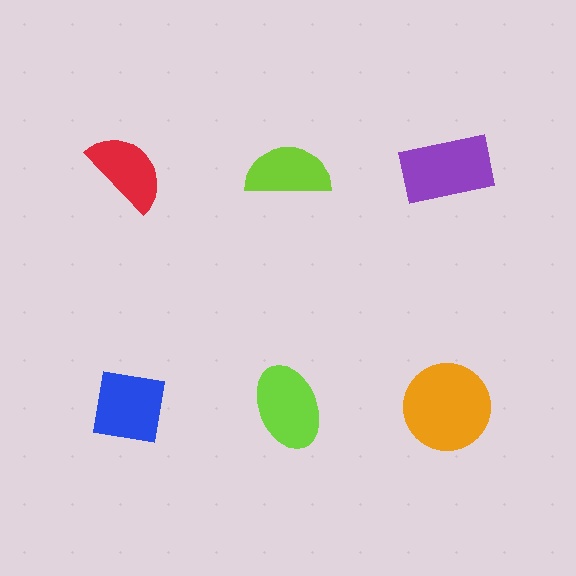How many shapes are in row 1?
3 shapes.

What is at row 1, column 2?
A lime semicircle.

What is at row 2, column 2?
A lime ellipse.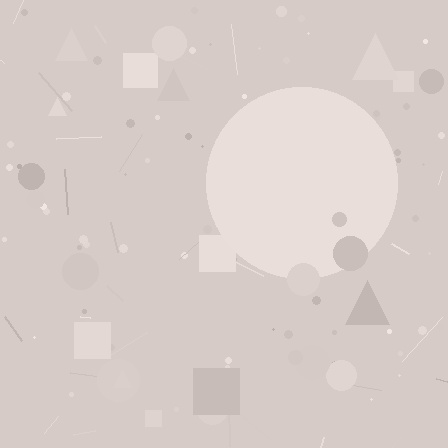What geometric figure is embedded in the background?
A circle is embedded in the background.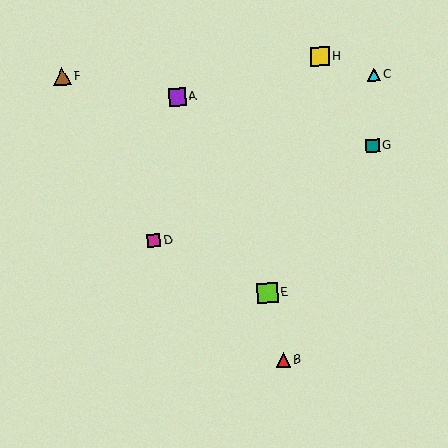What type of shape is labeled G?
Shape G is a teal square.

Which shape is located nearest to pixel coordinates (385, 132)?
The teal square (labeled G) at (372, 146) is nearest to that location.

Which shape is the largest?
The lime square (labeled E) is the largest.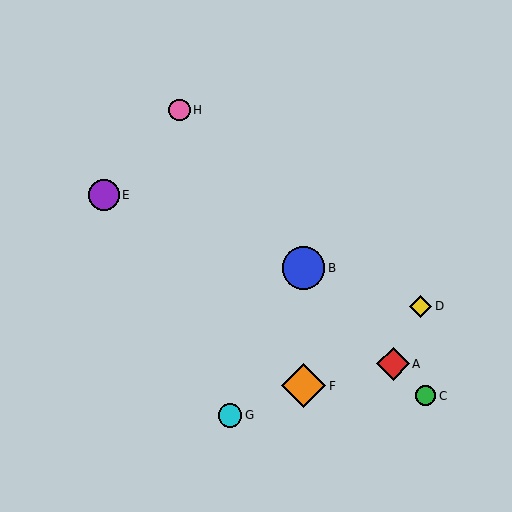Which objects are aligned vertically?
Objects B, F are aligned vertically.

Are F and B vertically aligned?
Yes, both are at x≈304.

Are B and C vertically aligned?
No, B is at x≈304 and C is at x≈426.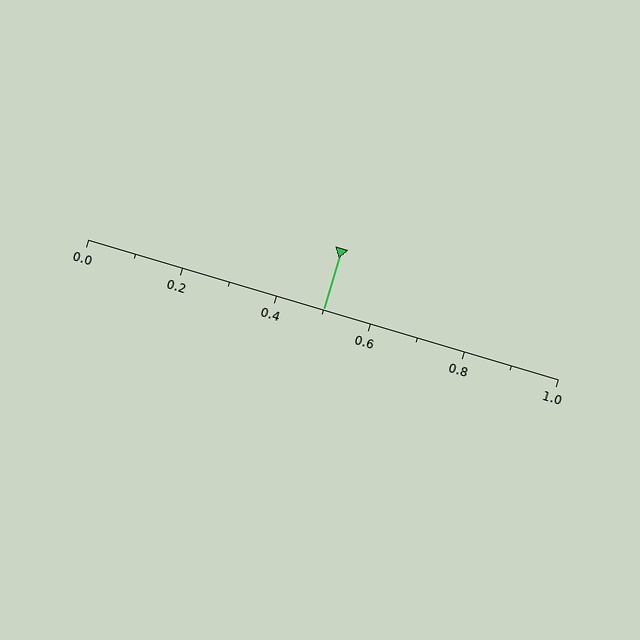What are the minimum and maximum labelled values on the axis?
The axis runs from 0.0 to 1.0.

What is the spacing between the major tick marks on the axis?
The major ticks are spaced 0.2 apart.